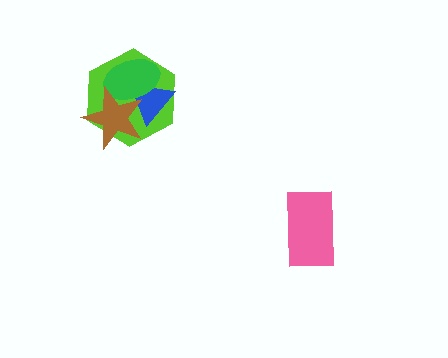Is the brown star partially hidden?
No, no other shape covers it.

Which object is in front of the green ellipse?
The brown star is in front of the green ellipse.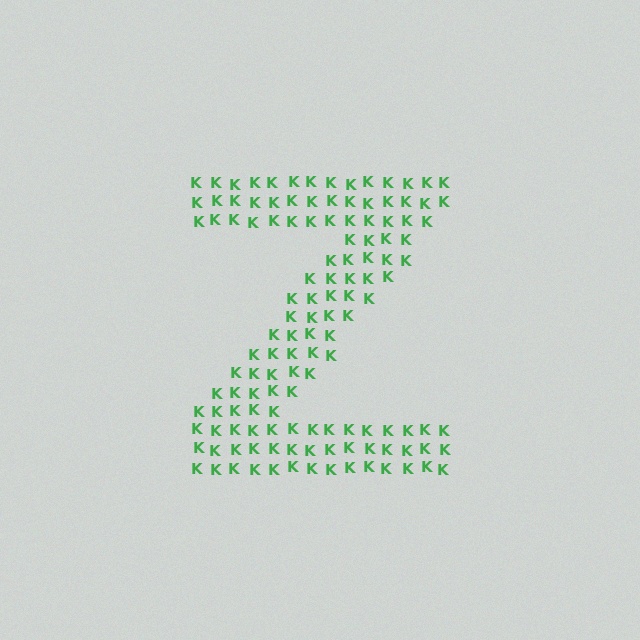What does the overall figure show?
The overall figure shows the letter Z.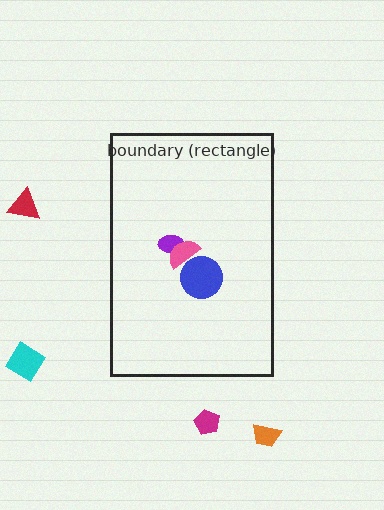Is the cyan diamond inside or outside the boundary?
Outside.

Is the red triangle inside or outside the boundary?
Outside.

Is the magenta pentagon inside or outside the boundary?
Outside.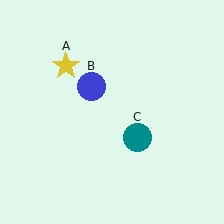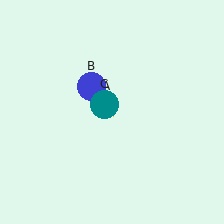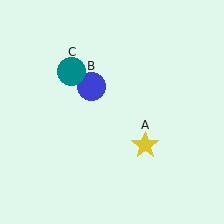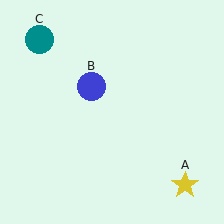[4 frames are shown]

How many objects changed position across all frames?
2 objects changed position: yellow star (object A), teal circle (object C).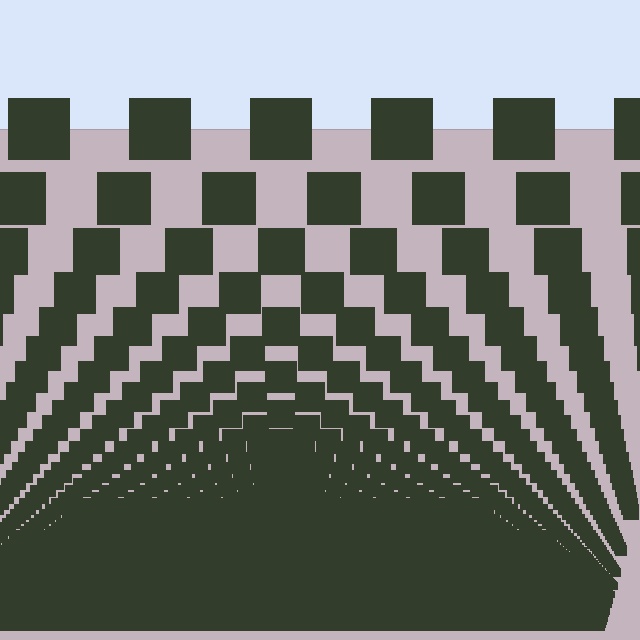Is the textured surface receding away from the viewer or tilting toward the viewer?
The surface appears to tilt toward the viewer. Texture elements get larger and sparser toward the top.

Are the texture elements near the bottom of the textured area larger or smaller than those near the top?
Smaller. The gradient is inverted — elements near the bottom are smaller and denser.